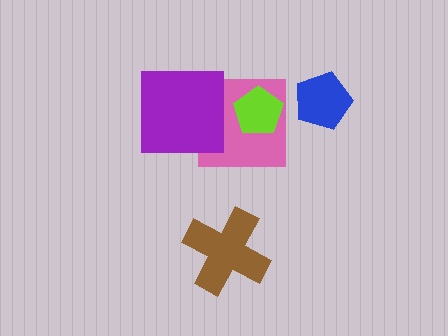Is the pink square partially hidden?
Yes, it is partially covered by another shape.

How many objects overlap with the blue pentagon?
0 objects overlap with the blue pentagon.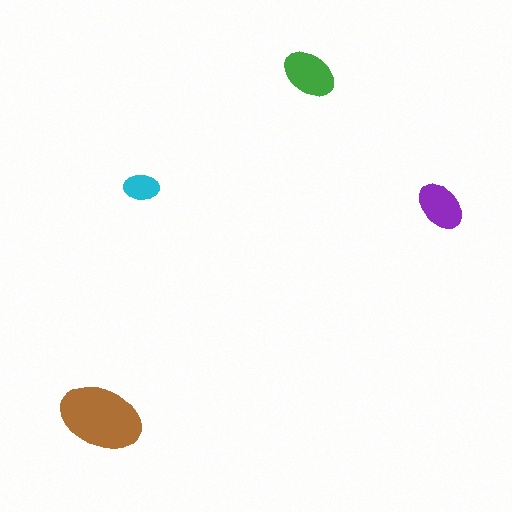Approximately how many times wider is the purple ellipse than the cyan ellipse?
About 1.5 times wider.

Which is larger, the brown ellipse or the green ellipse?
The brown one.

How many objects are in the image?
There are 4 objects in the image.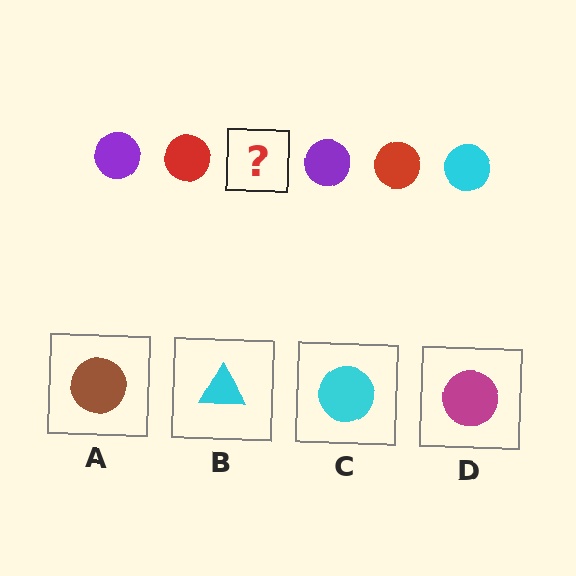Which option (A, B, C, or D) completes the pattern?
C.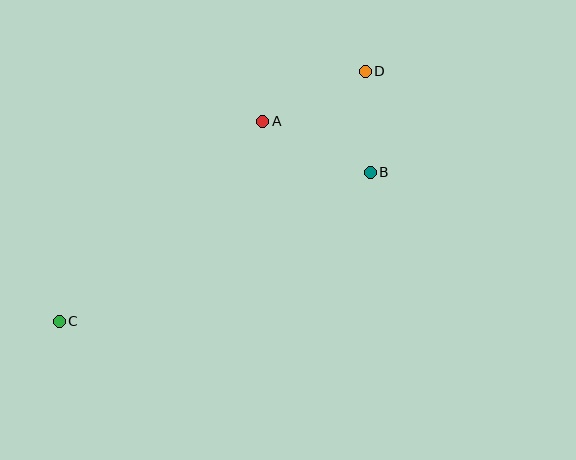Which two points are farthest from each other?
Points C and D are farthest from each other.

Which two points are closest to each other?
Points B and D are closest to each other.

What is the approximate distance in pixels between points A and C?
The distance between A and C is approximately 285 pixels.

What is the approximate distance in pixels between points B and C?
The distance between B and C is approximately 345 pixels.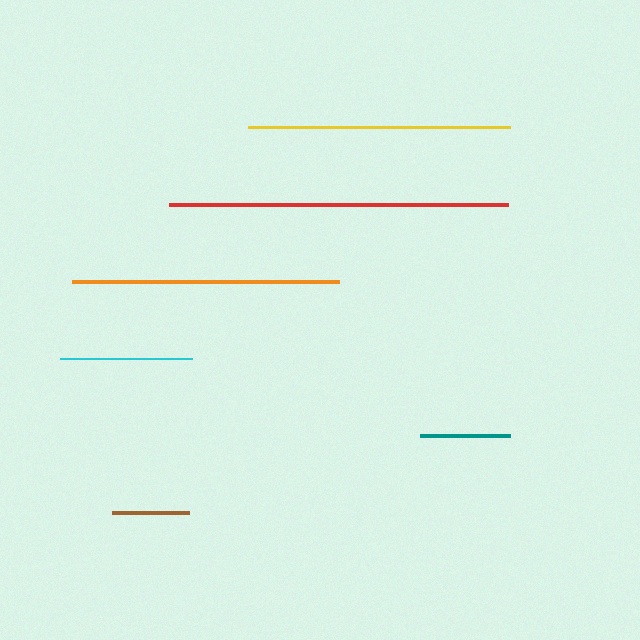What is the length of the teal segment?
The teal segment is approximately 90 pixels long.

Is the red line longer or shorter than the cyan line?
The red line is longer than the cyan line.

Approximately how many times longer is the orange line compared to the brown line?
The orange line is approximately 3.5 times the length of the brown line.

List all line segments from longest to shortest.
From longest to shortest: red, orange, yellow, cyan, teal, brown.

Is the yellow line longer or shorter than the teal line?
The yellow line is longer than the teal line.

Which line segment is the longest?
The red line is the longest at approximately 338 pixels.